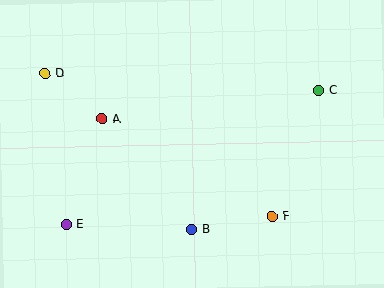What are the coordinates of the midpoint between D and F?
The midpoint between D and F is at (159, 145).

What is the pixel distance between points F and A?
The distance between F and A is 197 pixels.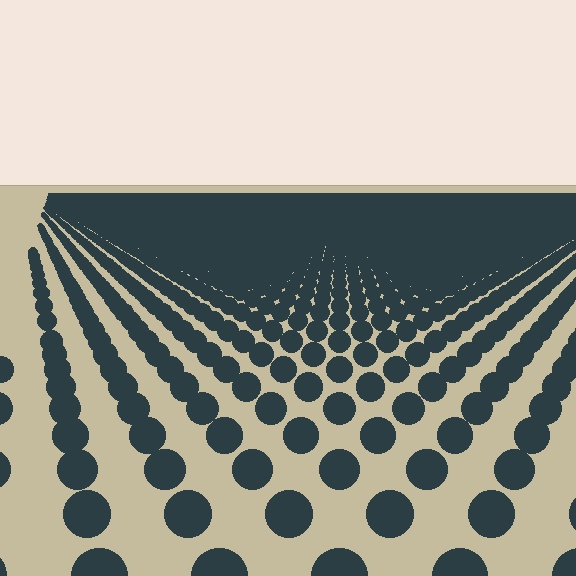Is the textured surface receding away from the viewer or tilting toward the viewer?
The surface is receding away from the viewer. Texture elements get smaller and denser toward the top.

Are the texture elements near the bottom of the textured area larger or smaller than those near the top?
Larger. Near the bottom, elements are closer to the viewer and appear at a bigger on-screen size.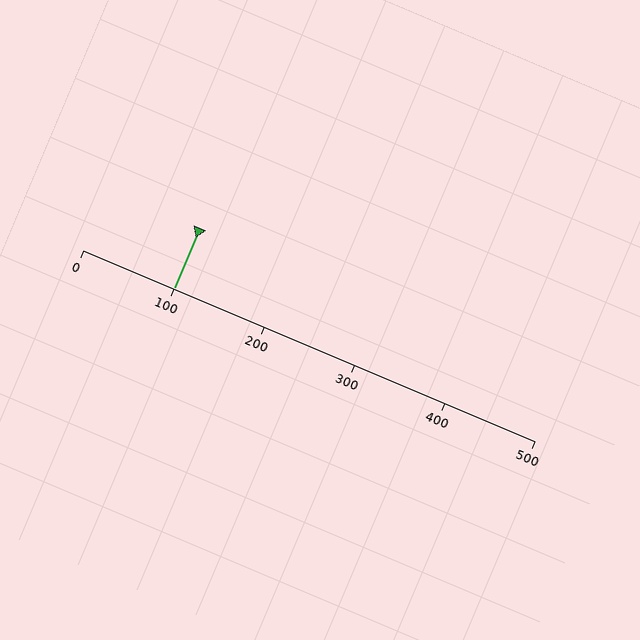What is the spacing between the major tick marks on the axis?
The major ticks are spaced 100 apart.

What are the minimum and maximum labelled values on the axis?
The axis runs from 0 to 500.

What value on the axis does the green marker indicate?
The marker indicates approximately 100.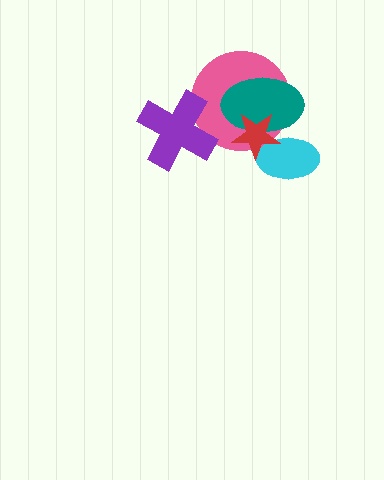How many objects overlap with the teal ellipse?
3 objects overlap with the teal ellipse.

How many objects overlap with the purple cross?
1 object overlaps with the purple cross.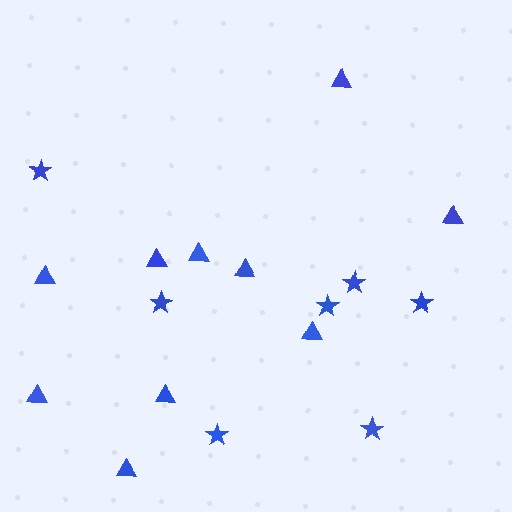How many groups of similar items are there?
There are 2 groups: one group of triangles (10) and one group of stars (7).